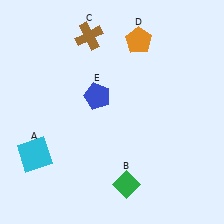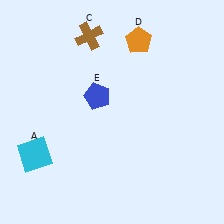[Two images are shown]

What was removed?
The green diamond (B) was removed in Image 2.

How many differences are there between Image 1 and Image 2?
There is 1 difference between the two images.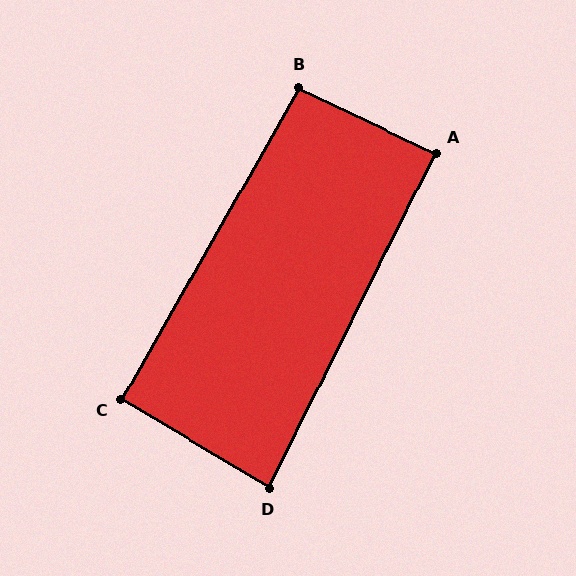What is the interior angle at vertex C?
Approximately 91 degrees (approximately right).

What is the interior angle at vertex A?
Approximately 89 degrees (approximately right).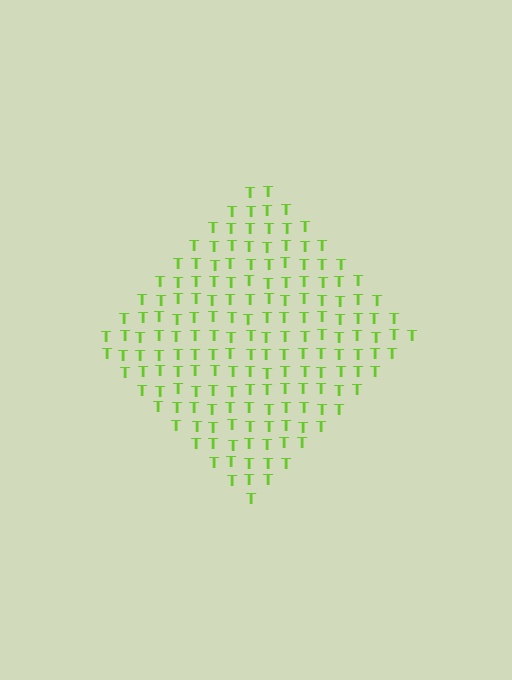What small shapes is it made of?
It is made of small letter T's.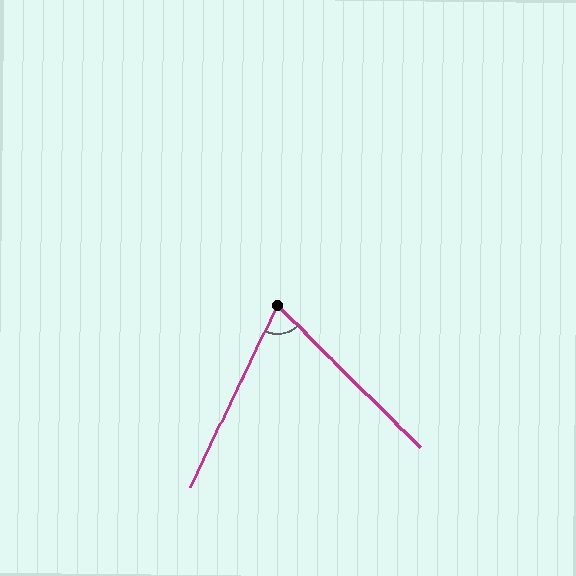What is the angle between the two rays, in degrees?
Approximately 71 degrees.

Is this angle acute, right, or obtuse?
It is acute.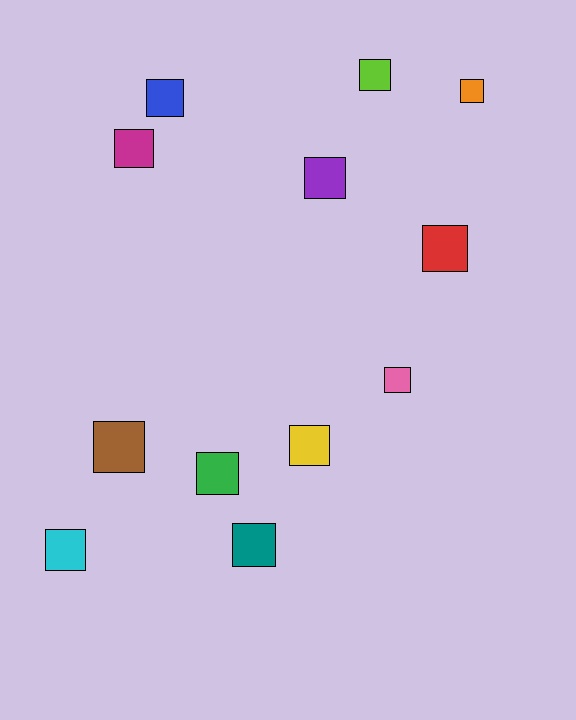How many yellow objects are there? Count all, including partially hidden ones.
There is 1 yellow object.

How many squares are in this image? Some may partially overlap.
There are 12 squares.